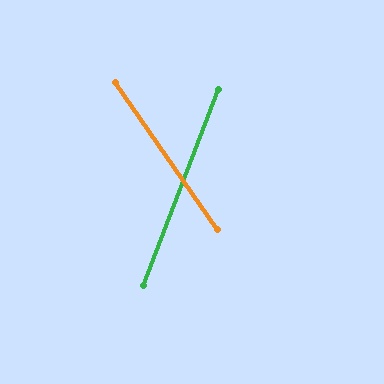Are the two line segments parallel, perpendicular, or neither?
Neither parallel nor perpendicular — they differ by about 56°.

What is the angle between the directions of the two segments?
Approximately 56 degrees.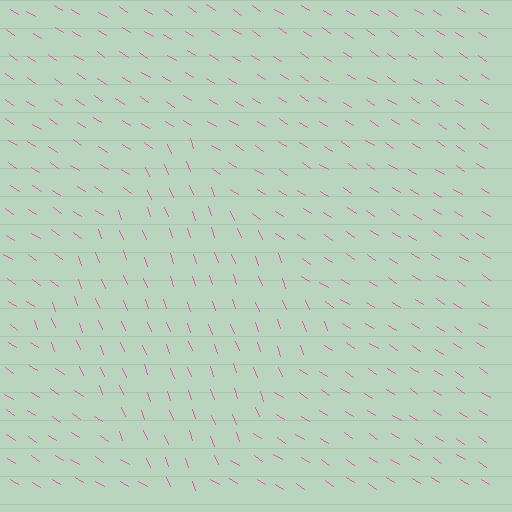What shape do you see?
I see a diamond.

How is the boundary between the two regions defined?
The boundary is defined purely by a change in line orientation (approximately 36 degrees difference). All lines are the same color and thickness.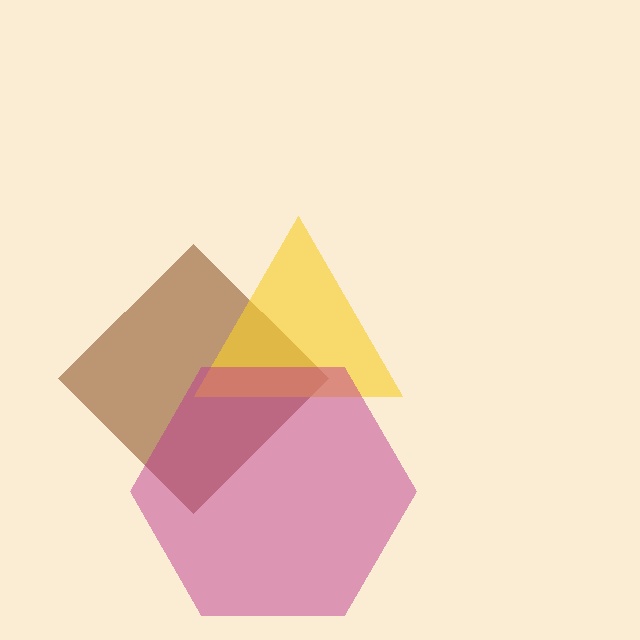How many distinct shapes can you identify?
There are 3 distinct shapes: a brown diamond, a yellow triangle, a magenta hexagon.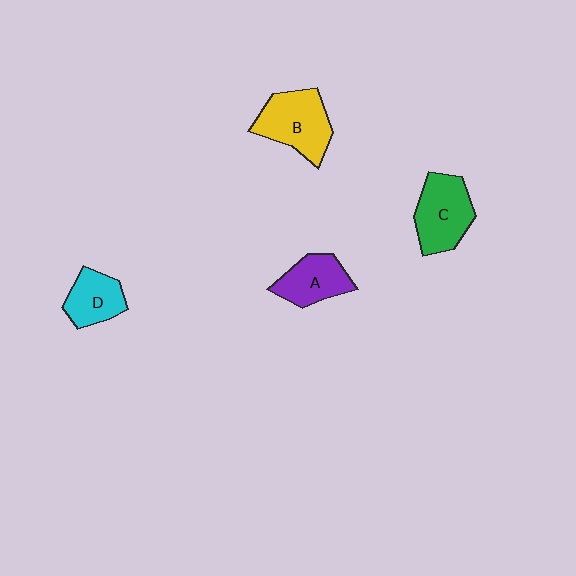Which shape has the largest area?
Shape B (yellow).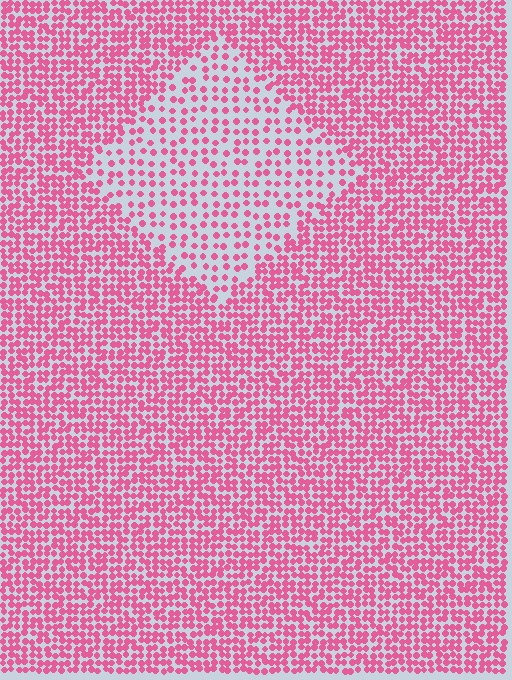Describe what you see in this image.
The image contains small pink elements arranged at two different densities. A diamond-shaped region is visible where the elements are less densely packed than the surrounding area.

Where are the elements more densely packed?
The elements are more densely packed outside the diamond boundary.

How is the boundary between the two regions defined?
The boundary is defined by a change in element density (approximately 2.1x ratio). All elements are the same color, size, and shape.